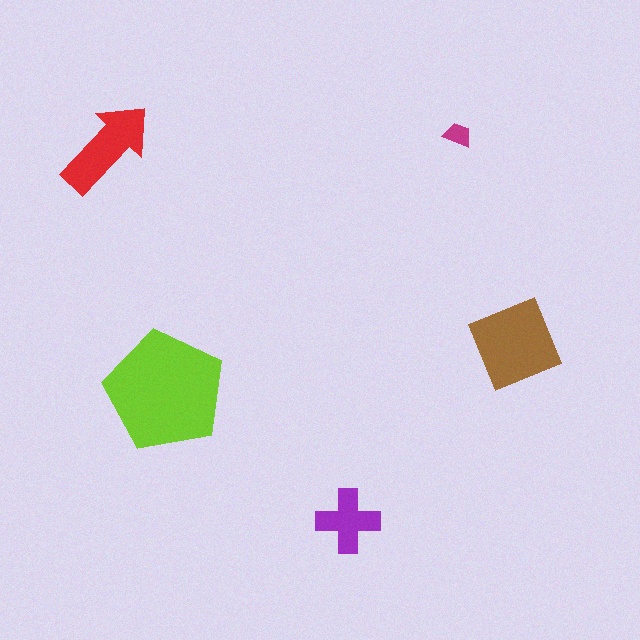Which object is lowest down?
The purple cross is bottommost.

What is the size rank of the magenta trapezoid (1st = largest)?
5th.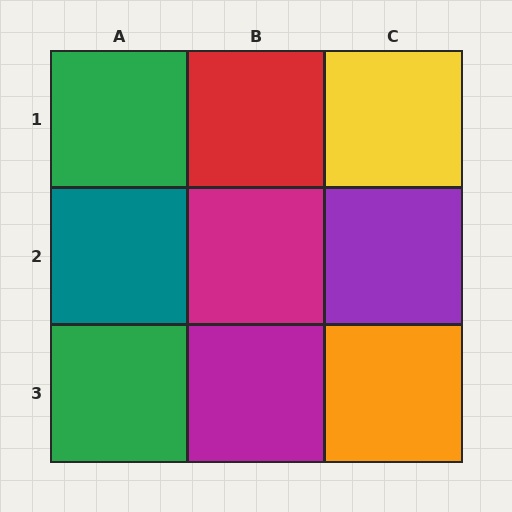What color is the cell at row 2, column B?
Magenta.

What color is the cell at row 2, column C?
Purple.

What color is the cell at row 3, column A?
Green.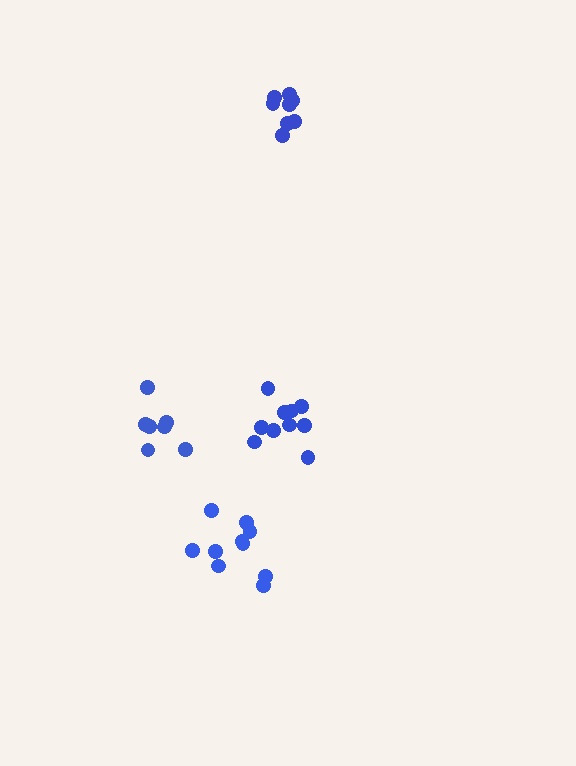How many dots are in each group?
Group 1: 10 dots, Group 2: 7 dots, Group 3: 8 dots, Group 4: 10 dots (35 total).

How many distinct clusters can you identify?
There are 4 distinct clusters.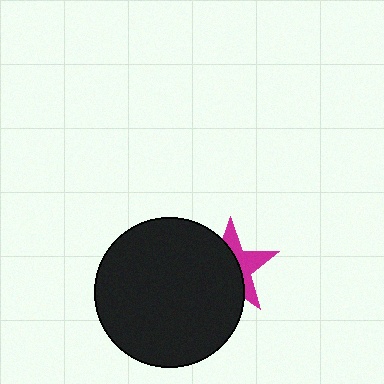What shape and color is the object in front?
The object in front is a black circle.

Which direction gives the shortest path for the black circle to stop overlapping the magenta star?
Moving left gives the shortest separation.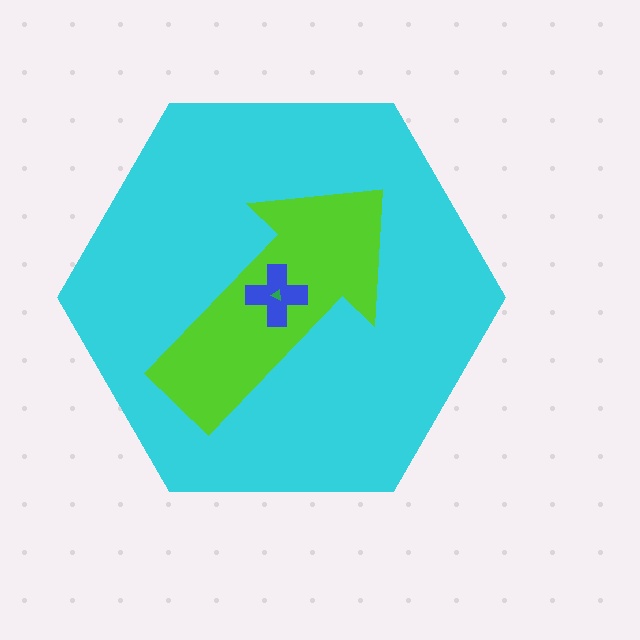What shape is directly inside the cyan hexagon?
The lime arrow.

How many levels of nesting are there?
4.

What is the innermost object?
The green triangle.